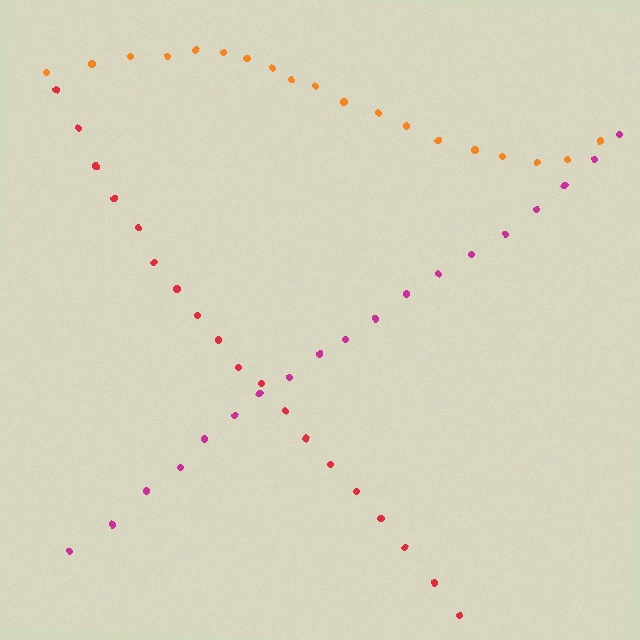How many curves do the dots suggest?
There are 3 distinct paths.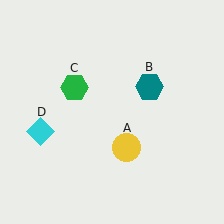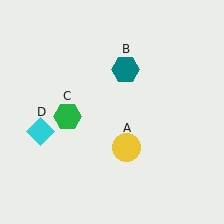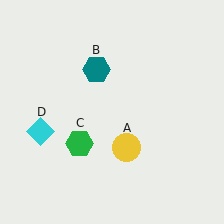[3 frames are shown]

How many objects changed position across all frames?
2 objects changed position: teal hexagon (object B), green hexagon (object C).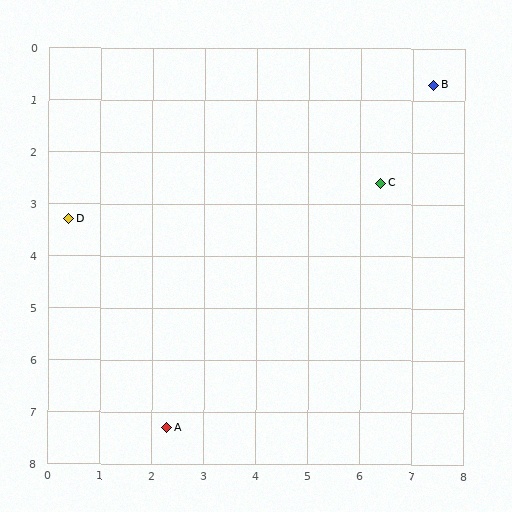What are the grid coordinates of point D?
Point D is at approximately (0.4, 3.3).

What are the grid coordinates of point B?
Point B is at approximately (7.4, 0.7).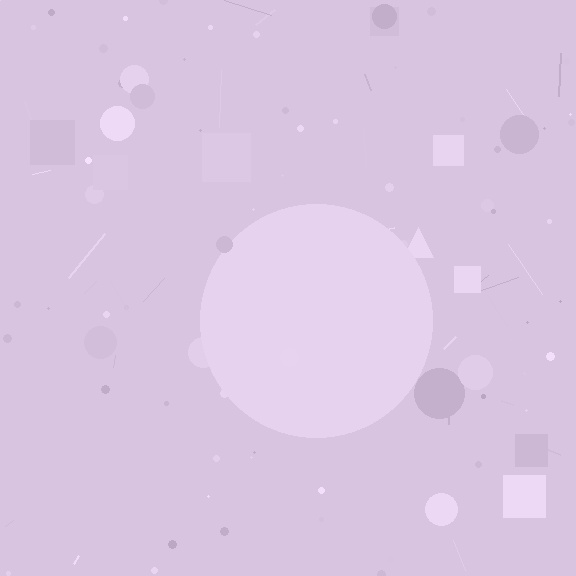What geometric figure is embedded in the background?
A circle is embedded in the background.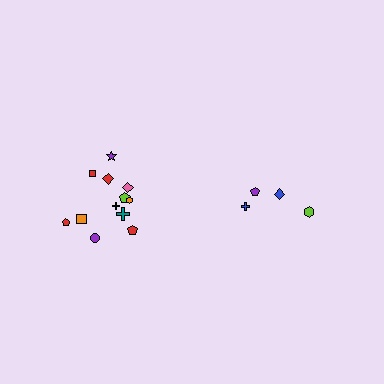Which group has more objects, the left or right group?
The left group.